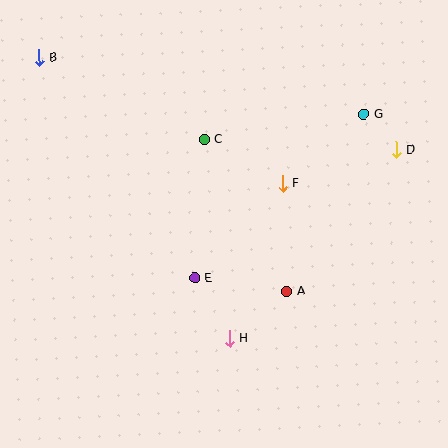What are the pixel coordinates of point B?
Point B is at (39, 58).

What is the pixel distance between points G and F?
The distance between G and F is 107 pixels.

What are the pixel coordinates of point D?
Point D is at (396, 150).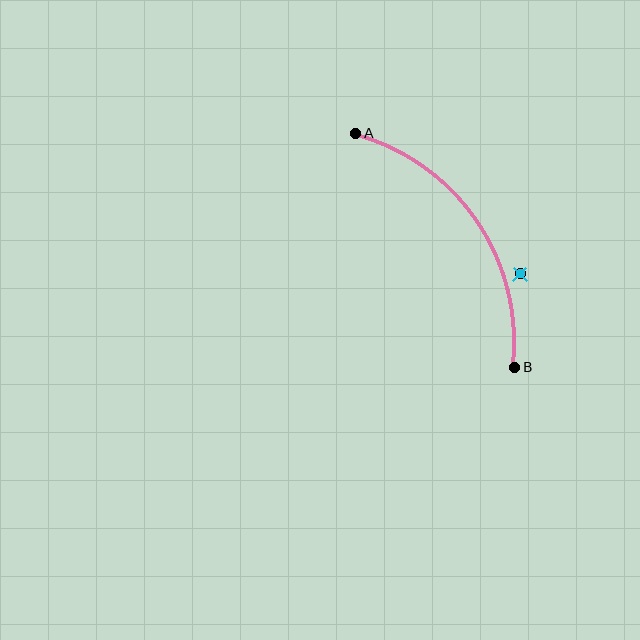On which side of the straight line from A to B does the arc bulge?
The arc bulges above and to the right of the straight line connecting A and B.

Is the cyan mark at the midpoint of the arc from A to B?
No — the cyan mark does not lie on the arc at all. It sits slightly outside the curve.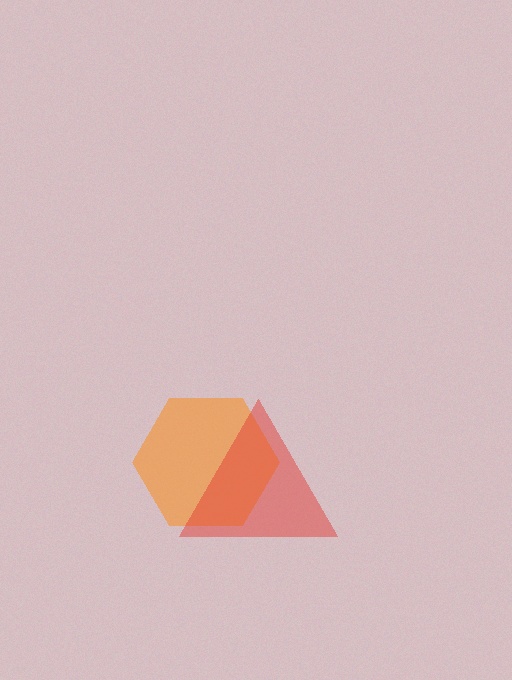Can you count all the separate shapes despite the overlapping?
Yes, there are 2 separate shapes.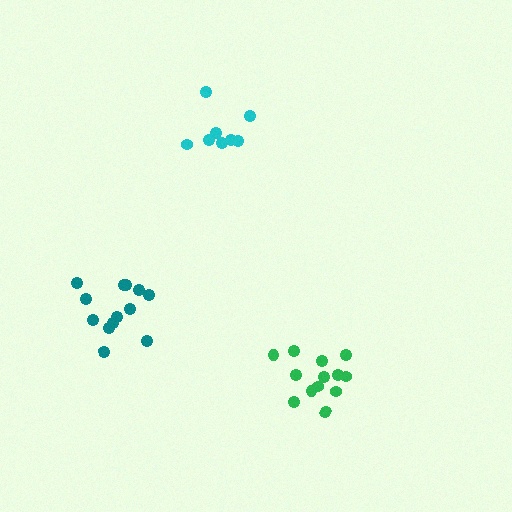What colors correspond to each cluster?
The clusters are colored: green, cyan, teal.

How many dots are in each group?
Group 1: 13 dots, Group 2: 8 dots, Group 3: 13 dots (34 total).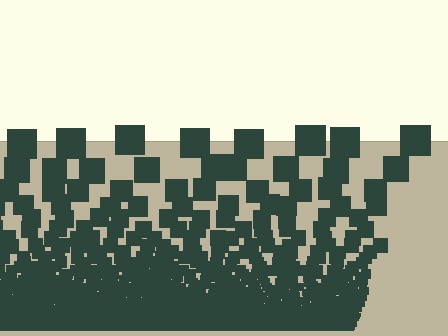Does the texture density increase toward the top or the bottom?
Density increases toward the bottom.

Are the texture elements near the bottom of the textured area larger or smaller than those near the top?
Smaller. The gradient is inverted — elements near the bottom are smaller and denser.